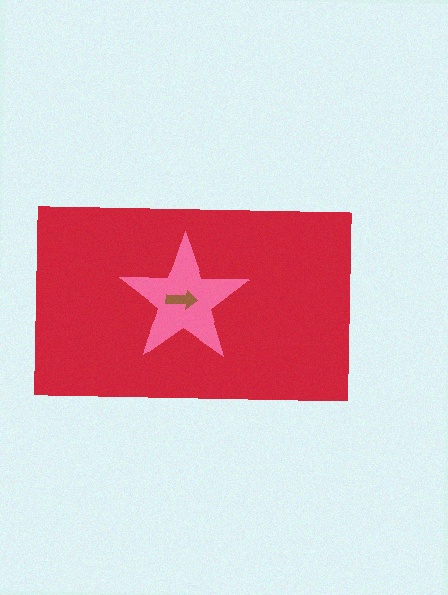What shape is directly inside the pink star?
The brown arrow.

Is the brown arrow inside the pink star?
Yes.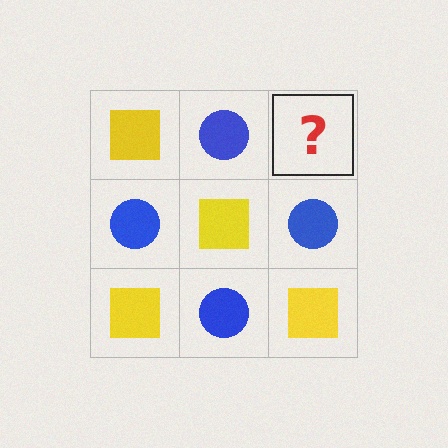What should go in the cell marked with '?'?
The missing cell should contain a yellow square.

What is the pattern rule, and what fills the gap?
The rule is that it alternates yellow square and blue circle in a checkerboard pattern. The gap should be filled with a yellow square.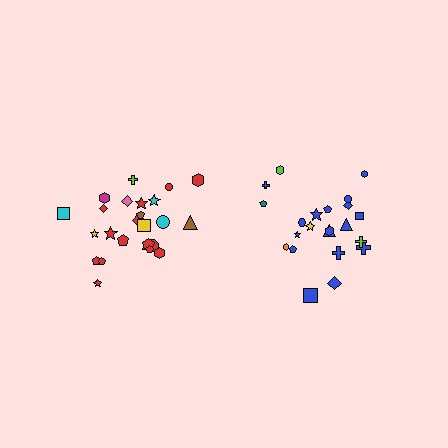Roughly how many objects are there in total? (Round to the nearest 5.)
Roughly 45 objects in total.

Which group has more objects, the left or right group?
The left group.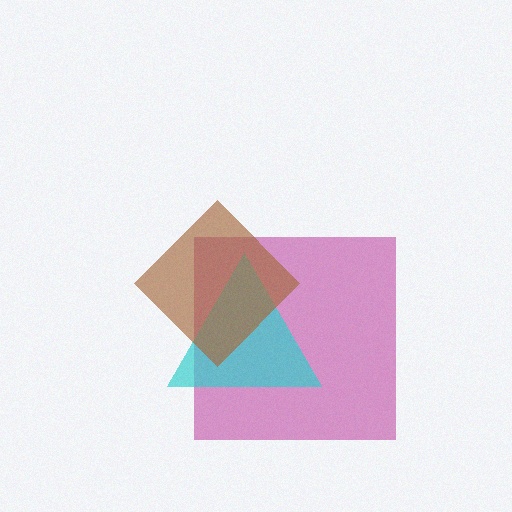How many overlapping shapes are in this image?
There are 3 overlapping shapes in the image.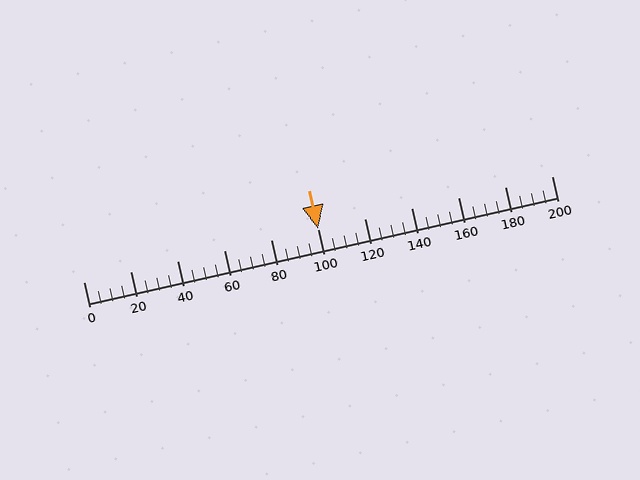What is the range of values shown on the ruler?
The ruler shows values from 0 to 200.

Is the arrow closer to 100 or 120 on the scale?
The arrow is closer to 100.